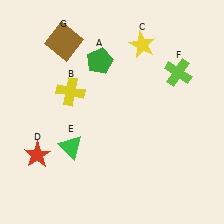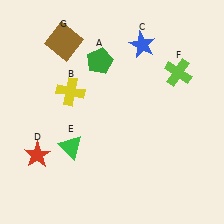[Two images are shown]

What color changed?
The star (C) changed from yellow in Image 1 to blue in Image 2.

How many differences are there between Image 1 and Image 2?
There is 1 difference between the two images.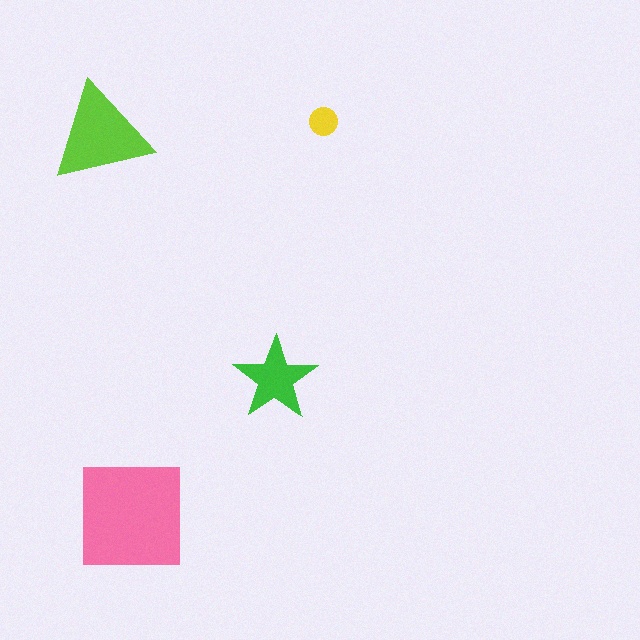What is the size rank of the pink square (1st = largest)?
1st.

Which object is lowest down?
The pink square is bottommost.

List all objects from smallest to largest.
The yellow circle, the green star, the lime triangle, the pink square.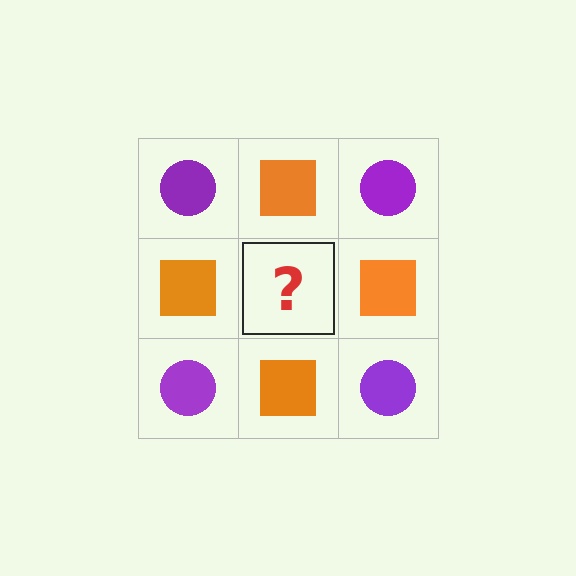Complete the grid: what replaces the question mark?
The question mark should be replaced with a purple circle.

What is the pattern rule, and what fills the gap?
The rule is that it alternates purple circle and orange square in a checkerboard pattern. The gap should be filled with a purple circle.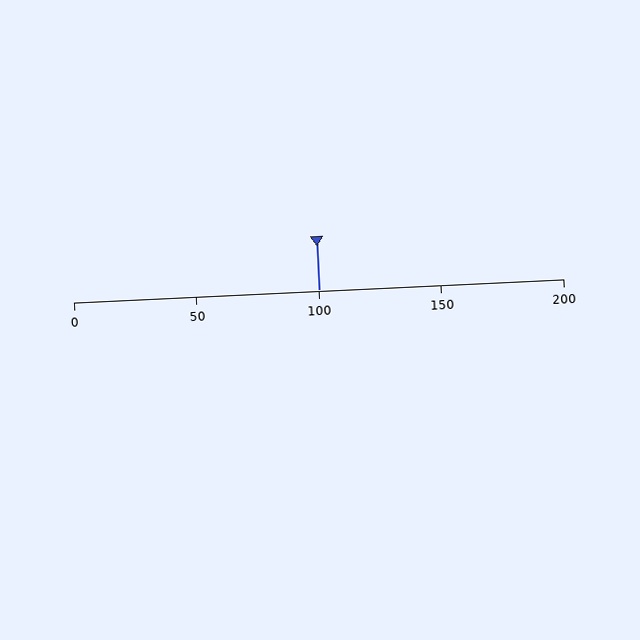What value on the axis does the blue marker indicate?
The marker indicates approximately 100.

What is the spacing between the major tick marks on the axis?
The major ticks are spaced 50 apart.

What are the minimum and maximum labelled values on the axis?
The axis runs from 0 to 200.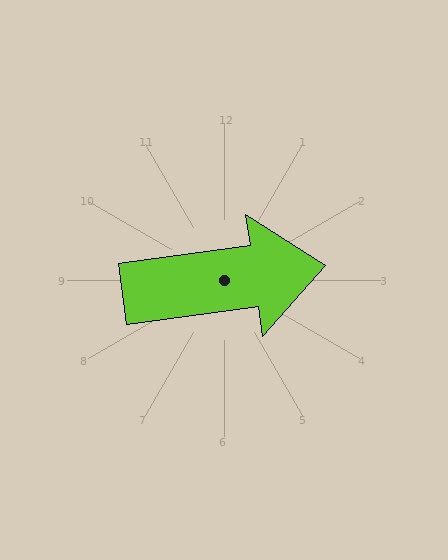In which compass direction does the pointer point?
East.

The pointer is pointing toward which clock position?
Roughly 3 o'clock.